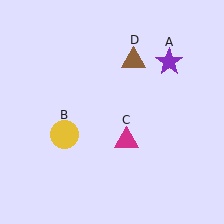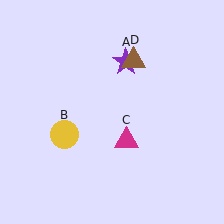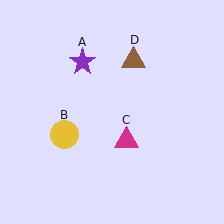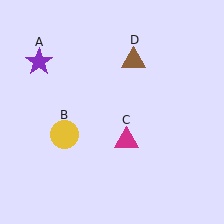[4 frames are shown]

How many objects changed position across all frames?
1 object changed position: purple star (object A).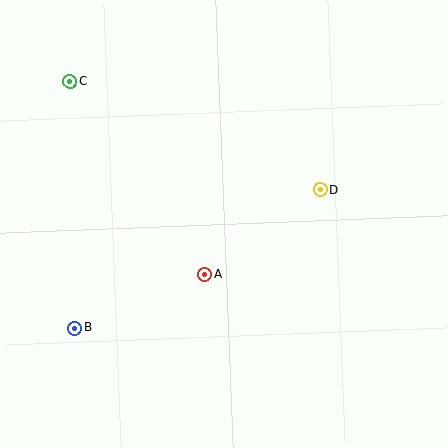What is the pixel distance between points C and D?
The distance between C and D is 272 pixels.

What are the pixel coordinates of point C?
Point C is at (70, 82).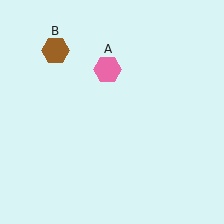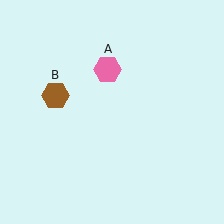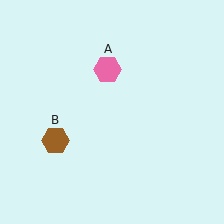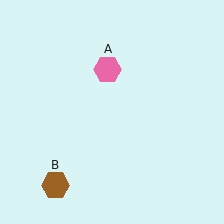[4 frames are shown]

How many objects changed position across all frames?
1 object changed position: brown hexagon (object B).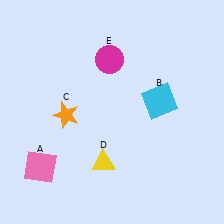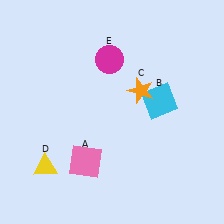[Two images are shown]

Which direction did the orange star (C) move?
The orange star (C) moved right.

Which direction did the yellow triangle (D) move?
The yellow triangle (D) moved left.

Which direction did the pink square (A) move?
The pink square (A) moved right.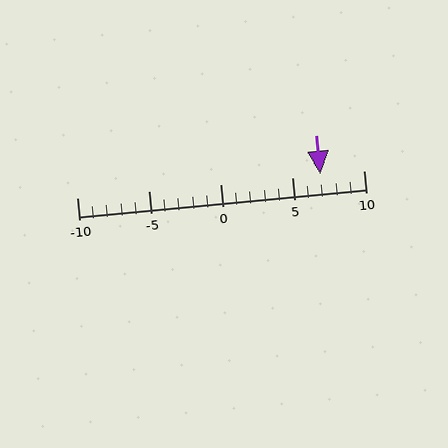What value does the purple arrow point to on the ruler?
The purple arrow points to approximately 7.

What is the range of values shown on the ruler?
The ruler shows values from -10 to 10.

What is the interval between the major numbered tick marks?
The major tick marks are spaced 5 units apart.